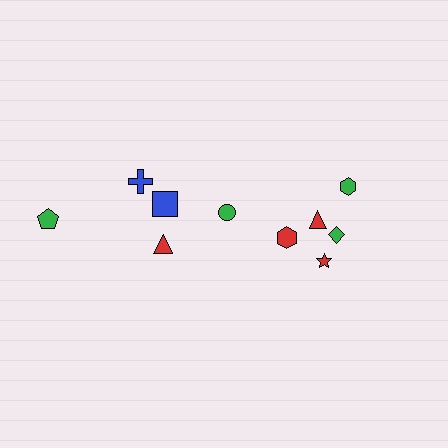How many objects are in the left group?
There are 4 objects.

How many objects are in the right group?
There are 6 objects.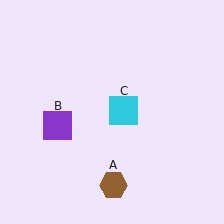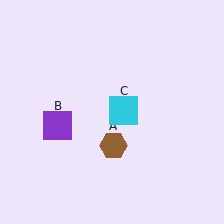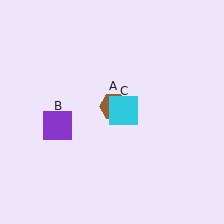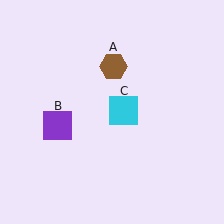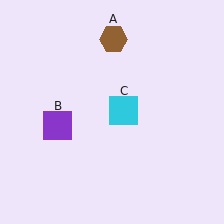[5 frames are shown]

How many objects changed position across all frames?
1 object changed position: brown hexagon (object A).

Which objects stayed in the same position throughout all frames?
Purple square (object B) and cyan square (object C) remained stationary.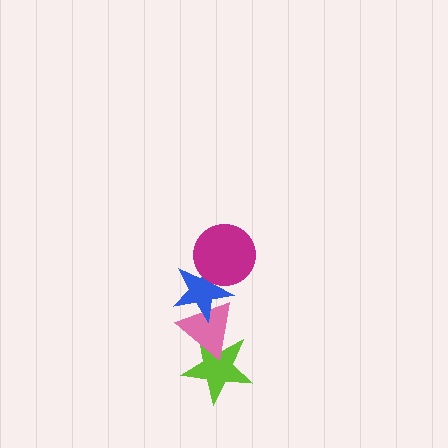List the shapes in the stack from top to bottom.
From top to bottom: the magenta circle, the blue star, the pink triangle, the lime star.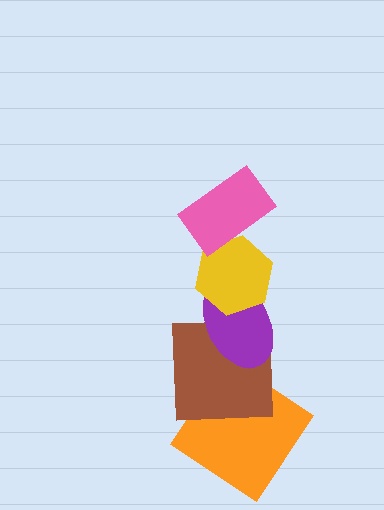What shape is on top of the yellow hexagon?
The pink rectangle is on top of the yellow hexagon.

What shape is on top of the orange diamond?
The brown square is on top of the orange diamond.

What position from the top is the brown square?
The brown square is 4th from the top.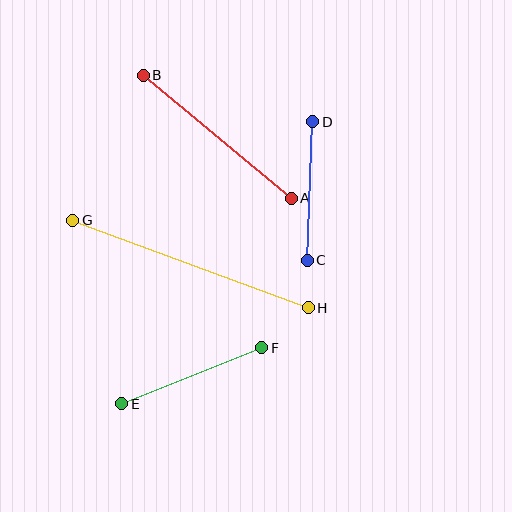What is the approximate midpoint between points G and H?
The midpoint is at approximately (191, 264) pixels.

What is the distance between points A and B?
The distance is approximately 193 pixels.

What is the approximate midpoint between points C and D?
The midpoint is at approximately (310, 191) pixels.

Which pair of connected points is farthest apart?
Points G and H are farthest apart.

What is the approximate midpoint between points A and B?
The midpoint is at approximately (217, 137) pixels.